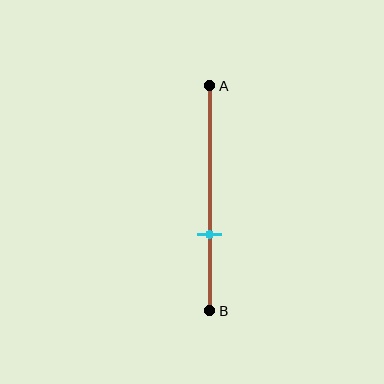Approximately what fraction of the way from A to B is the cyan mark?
The cyan mark is approximately 65% of the way from A to B.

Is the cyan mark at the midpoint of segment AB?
No, the mark is at about 65% from A, not at the 50% midpoint.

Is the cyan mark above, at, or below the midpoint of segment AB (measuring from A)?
The cyan mark is below the midpoint of segment AB.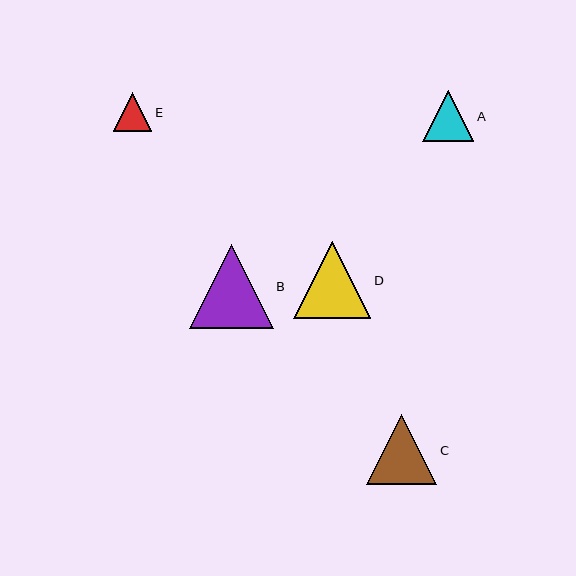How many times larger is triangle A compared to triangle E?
Triangle A is approximately 1.3 times the size of triangle E.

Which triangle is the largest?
Triangle B is the largest with a size of approximately 84 pixels.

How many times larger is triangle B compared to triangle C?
Triangle B is approximately 1.2 times the size of triangle C.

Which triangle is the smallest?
Triangle E is the smallest with a size of approximately 38 pixels.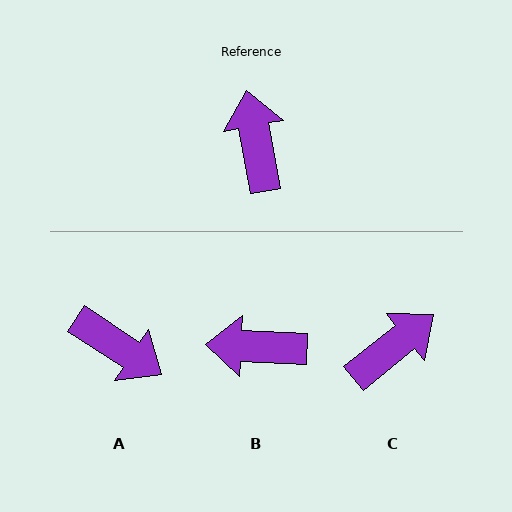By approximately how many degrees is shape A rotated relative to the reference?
Approximately 134 degrees clockwise.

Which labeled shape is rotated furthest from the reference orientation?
A, about 134 degrees away.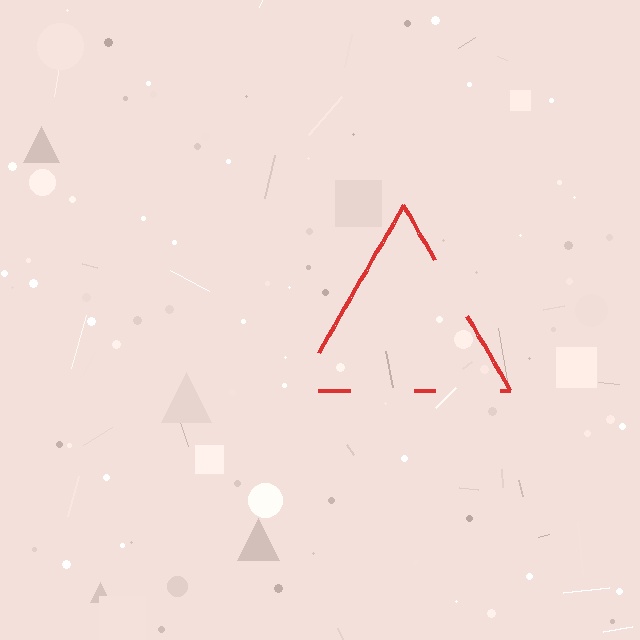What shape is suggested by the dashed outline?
The dashed outline suggests a triangle.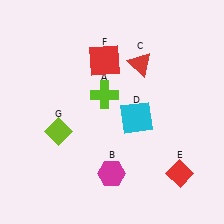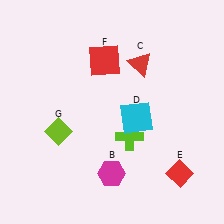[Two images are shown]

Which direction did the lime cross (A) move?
The lime cross (A) moved down.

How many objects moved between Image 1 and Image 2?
1 object moved between the two images.